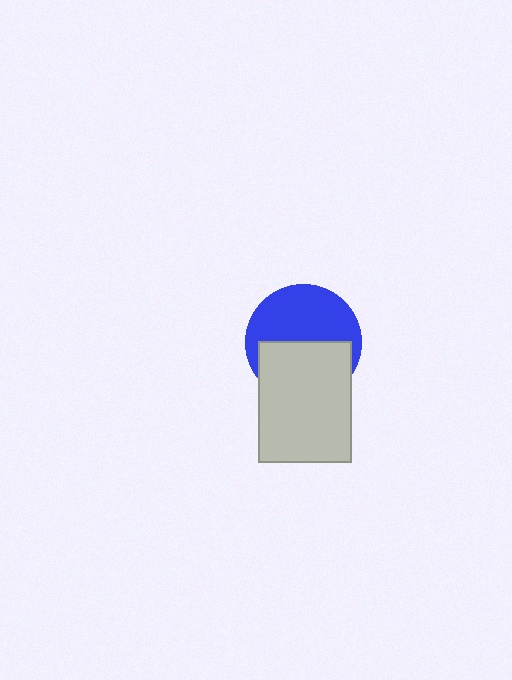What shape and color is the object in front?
The object in front is a light gray rectangle.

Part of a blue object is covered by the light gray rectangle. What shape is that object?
It is a circle.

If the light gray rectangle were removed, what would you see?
You would see the complete blue circle.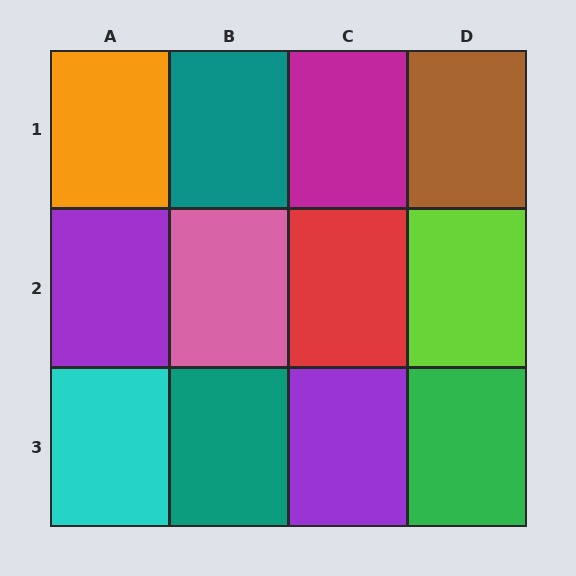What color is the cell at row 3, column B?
Teal.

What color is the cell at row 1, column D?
Brown.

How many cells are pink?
1 cell is pink.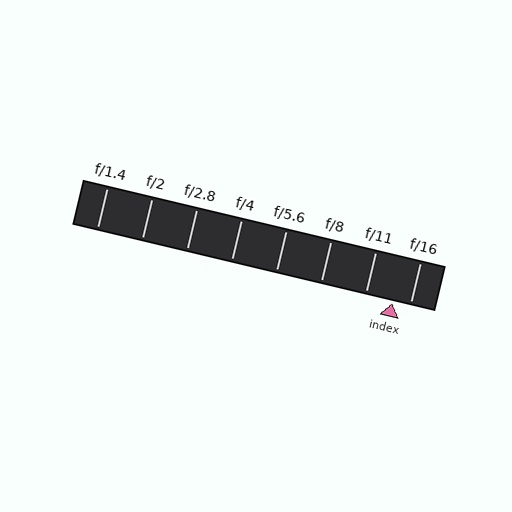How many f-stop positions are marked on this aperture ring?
There are 8 f-stop positions marked.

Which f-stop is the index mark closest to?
The index mark is closest to f/16.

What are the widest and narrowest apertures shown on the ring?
The widest aperture shown is f/1.4 and the narrowest is f/16.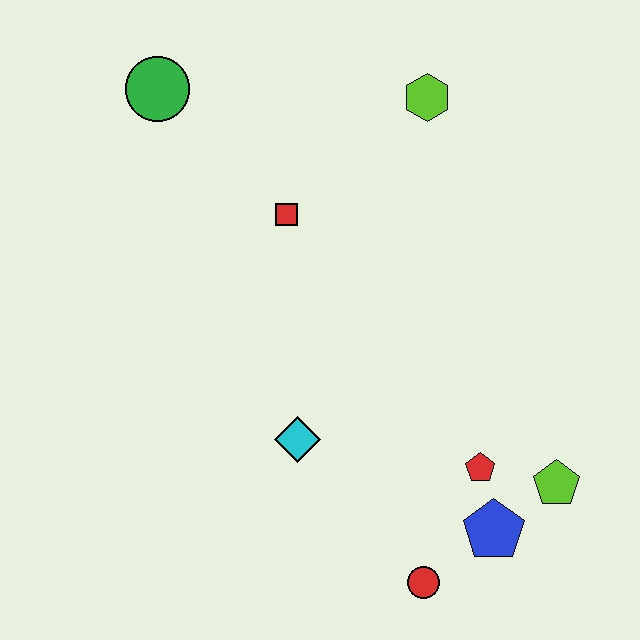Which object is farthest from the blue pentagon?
The green circle is farthest from the blue pentagon.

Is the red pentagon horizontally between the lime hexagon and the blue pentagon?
Yes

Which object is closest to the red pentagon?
The blue pentagon is closest to the red pentagon.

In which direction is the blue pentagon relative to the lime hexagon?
The blue pentagon is below the lime hexagon.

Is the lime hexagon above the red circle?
Yes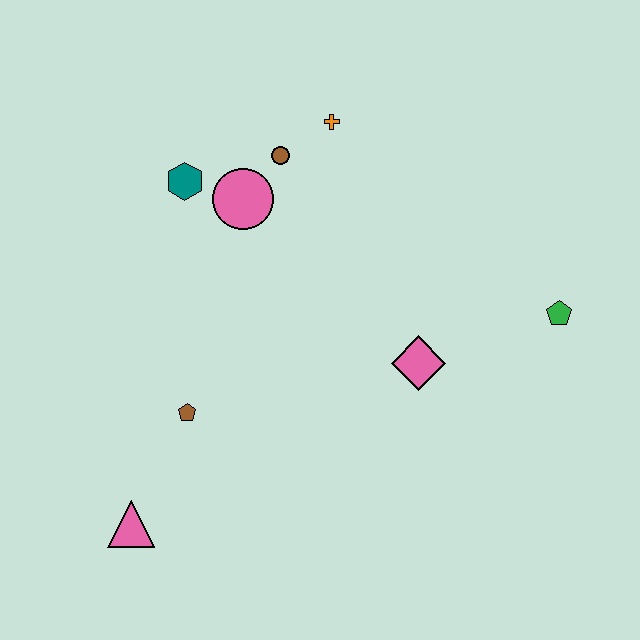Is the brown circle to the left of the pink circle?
No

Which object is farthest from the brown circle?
The pink triangle is farthest from the brown circle.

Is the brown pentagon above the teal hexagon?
No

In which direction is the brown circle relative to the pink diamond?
The brown circle is above the pink diamond.